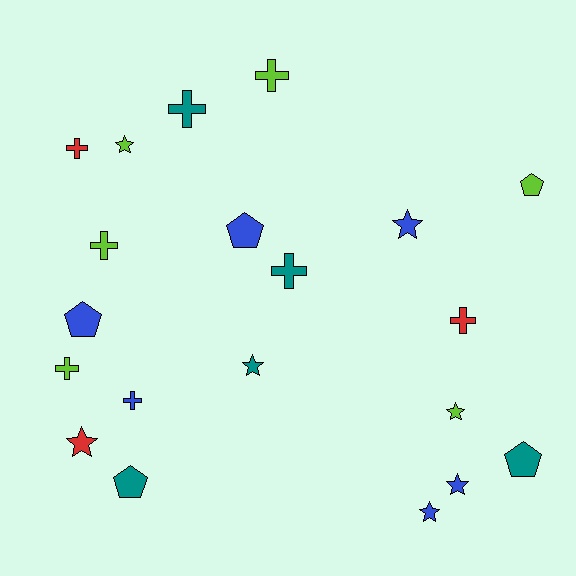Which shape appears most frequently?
Cross, with 8 objects.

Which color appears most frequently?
Lime, with 6 objects.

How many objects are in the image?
There are 20 objects.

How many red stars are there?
There is 1 red star.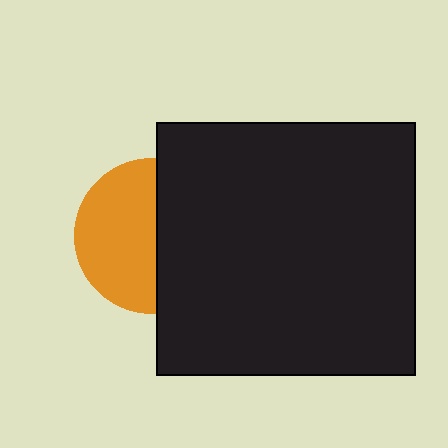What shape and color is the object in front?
The object in front is a black rectangle.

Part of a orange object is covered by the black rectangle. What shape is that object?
It is a circle.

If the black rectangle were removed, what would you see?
You would see the complete orange circle.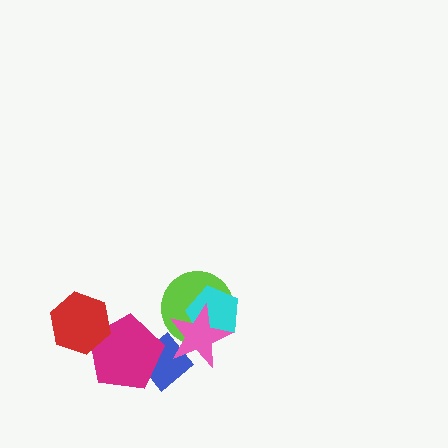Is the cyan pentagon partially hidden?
Yes, it is partially covered by another shape.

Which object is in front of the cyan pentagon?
The pink star is in front of the cyan pentagon.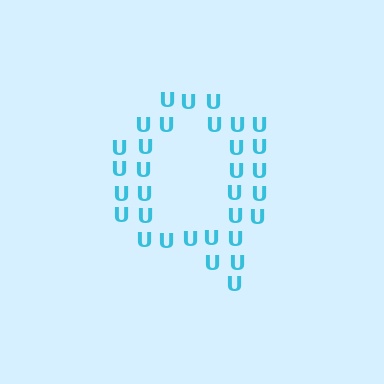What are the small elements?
The small elements are letter U's.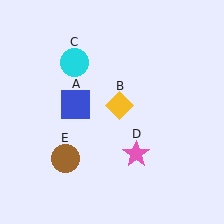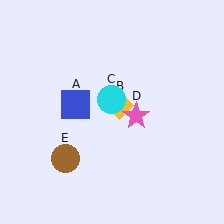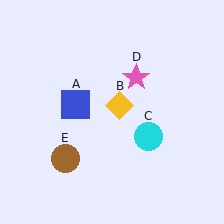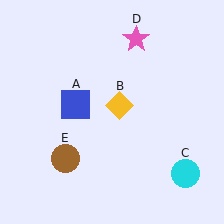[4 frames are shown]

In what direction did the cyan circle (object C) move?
The cyan circle (object C) moved down and to the right.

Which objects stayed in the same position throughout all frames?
Blue square (object A) and yellow diamond (object B) and brown circle (object E) remained stationary.